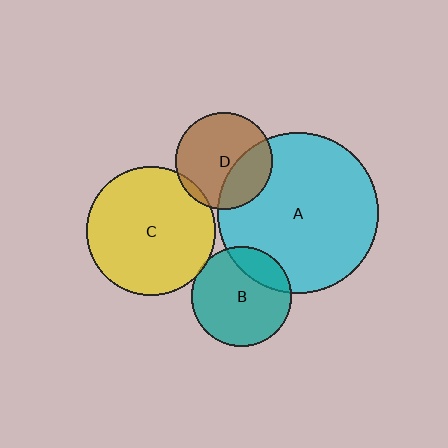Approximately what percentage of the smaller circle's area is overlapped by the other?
Approximately 5%.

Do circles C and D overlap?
Yes.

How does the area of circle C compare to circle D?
Approximately 1.8 times.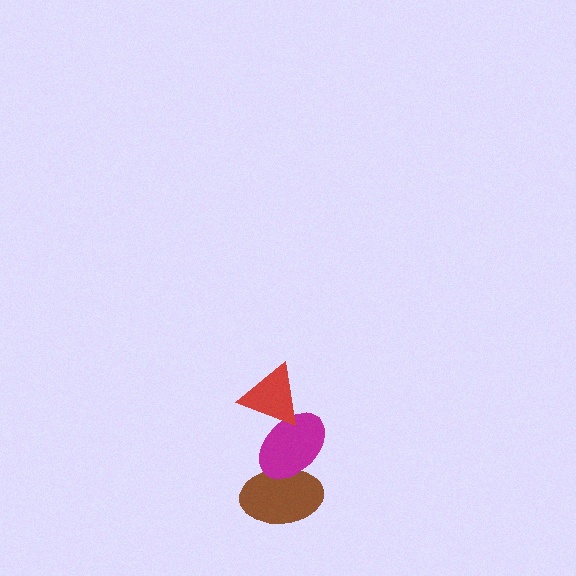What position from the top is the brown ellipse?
The brown ellipse is 3rd from the top.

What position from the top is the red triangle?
The red triangle is 1st from the top.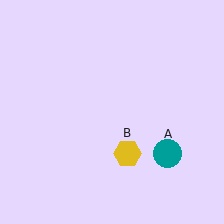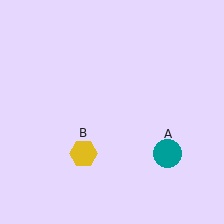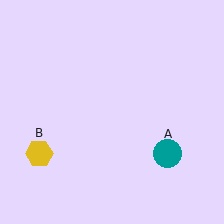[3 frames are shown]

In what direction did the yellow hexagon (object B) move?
The yellow hexagon (object B) moved left.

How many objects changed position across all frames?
1 object changed position: yellow hexagon (object B).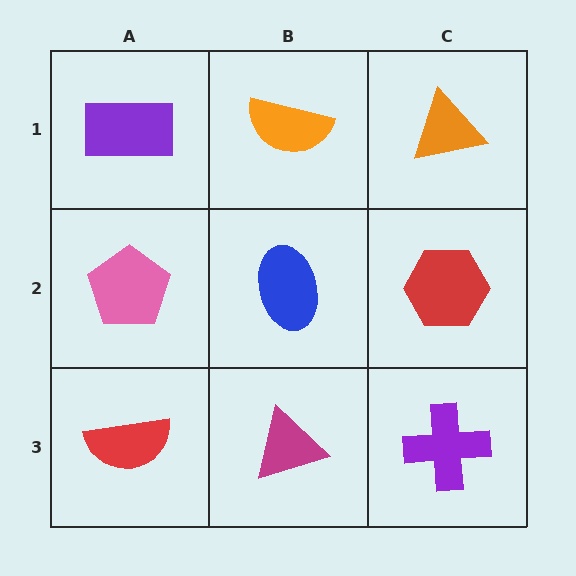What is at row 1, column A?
A purple rectangle.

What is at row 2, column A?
A pink pentagon.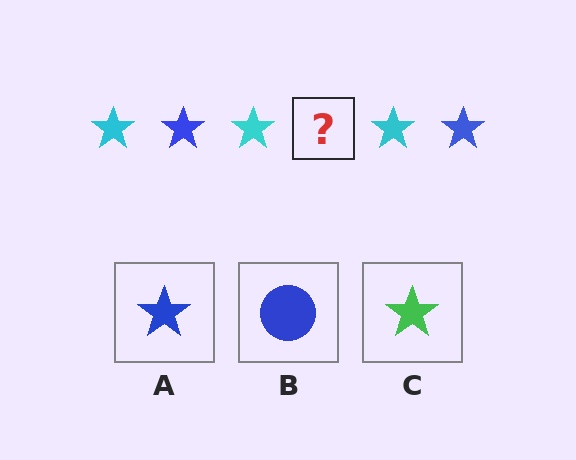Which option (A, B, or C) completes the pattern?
A.